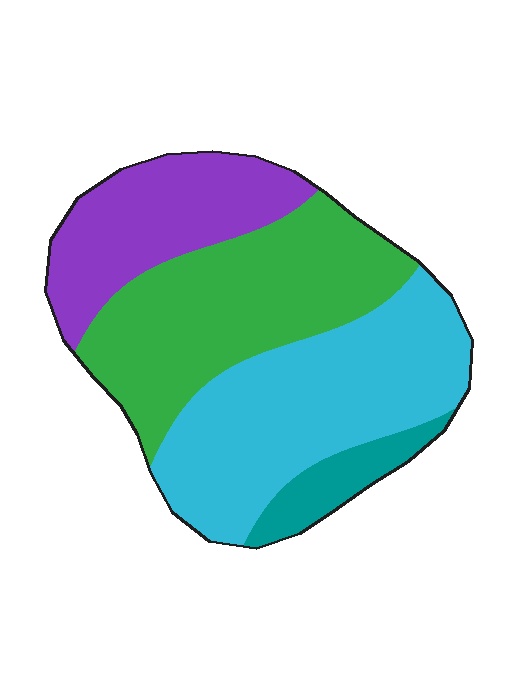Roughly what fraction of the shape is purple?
Purple covers 22% of the shape.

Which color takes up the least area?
Teal, at roughly 5%.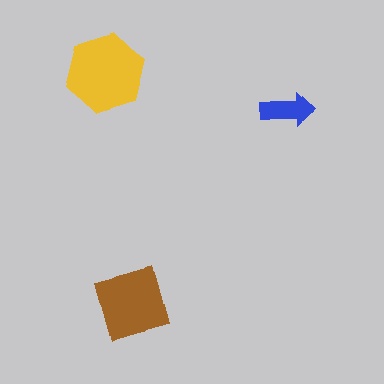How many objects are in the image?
There are 3 objects in the image.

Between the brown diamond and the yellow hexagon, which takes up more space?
The yellow hexagon.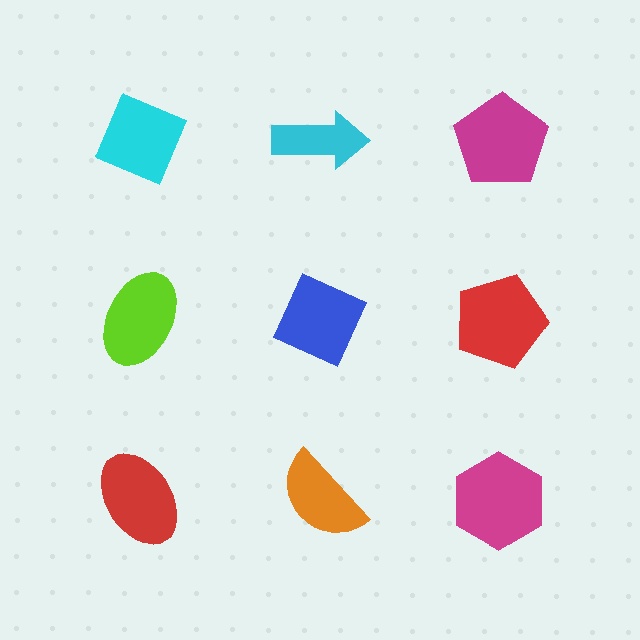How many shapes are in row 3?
3 shapes.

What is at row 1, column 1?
A cyan diamond.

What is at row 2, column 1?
A lime ellipse.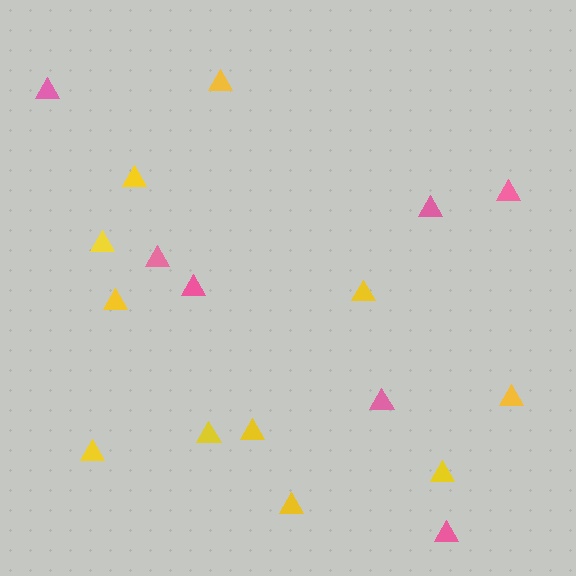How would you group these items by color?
There are 2 groups: one group of pink triangles (7) and one group of yellow triangles (11).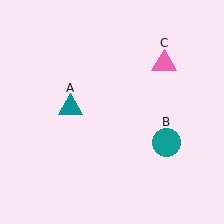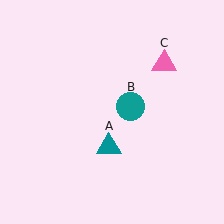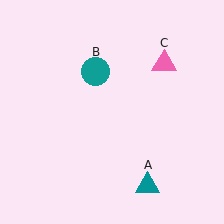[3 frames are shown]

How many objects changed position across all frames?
2 objects changed position: teal triangle (object A), teal circle (object B).